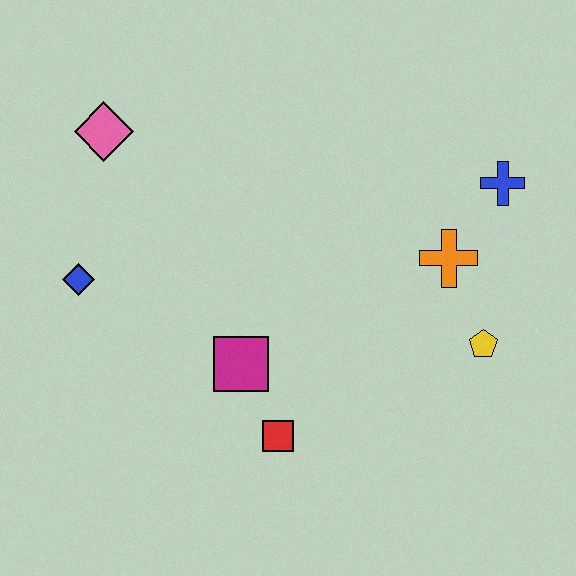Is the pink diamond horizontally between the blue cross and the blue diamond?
Yes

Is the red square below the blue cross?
Yes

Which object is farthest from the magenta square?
The blue cross is farthest from the magenta square.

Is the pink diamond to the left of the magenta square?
Yes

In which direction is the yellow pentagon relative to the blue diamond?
The yellow pentagon is to the right of the blue diamond.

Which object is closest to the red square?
The magenta square is closest to the red square.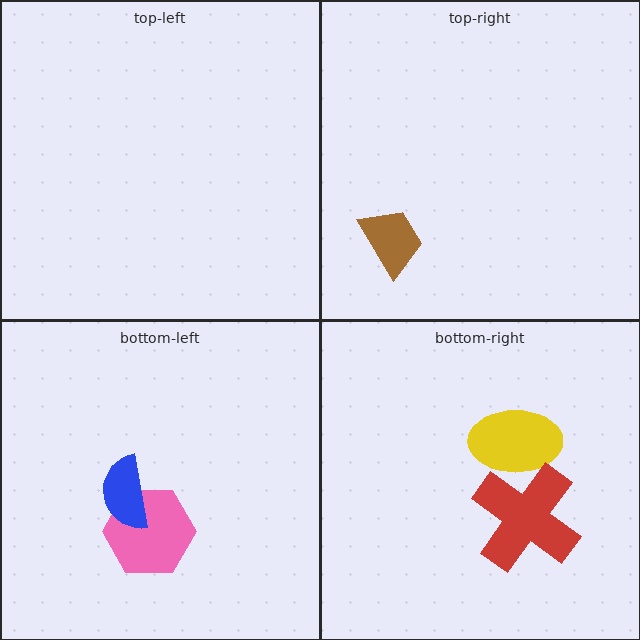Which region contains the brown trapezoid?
The top-right region.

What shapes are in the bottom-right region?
The yellow ellipse, the red cross.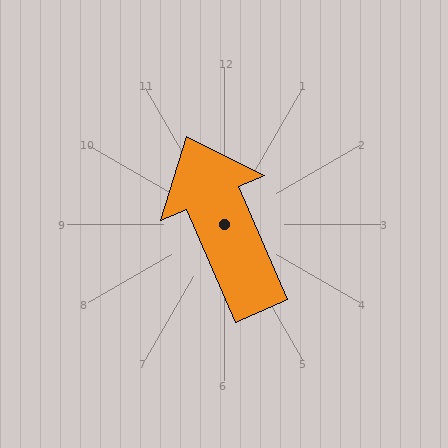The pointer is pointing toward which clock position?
Roughly 11 o'clock.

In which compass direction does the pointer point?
Northwest.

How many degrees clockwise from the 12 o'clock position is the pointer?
Approximately 337 degrees.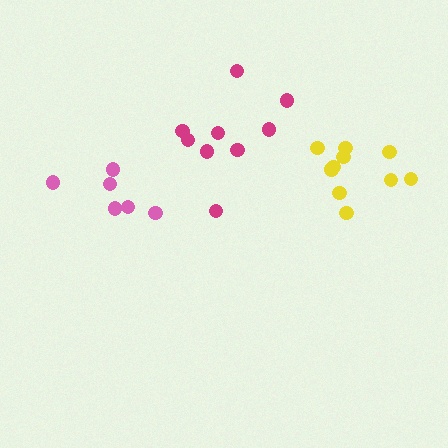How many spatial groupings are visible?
There are 3 spatial groupings.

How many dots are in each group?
Group 1: 6 dots, Group 2: 10 dots, Group 3: 9 dots (25 total).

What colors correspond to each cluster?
The clusters are colored: pink, yellow, magenta.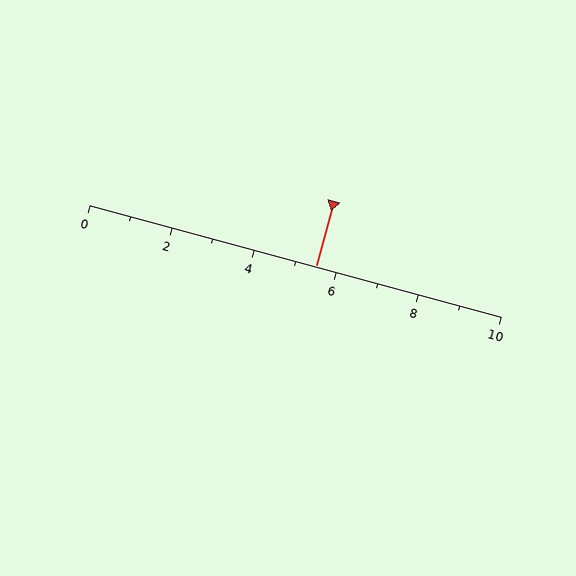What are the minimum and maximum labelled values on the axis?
The axis runs from 0 to 10.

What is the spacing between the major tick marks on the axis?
The major ticks are spaced 2 apart.